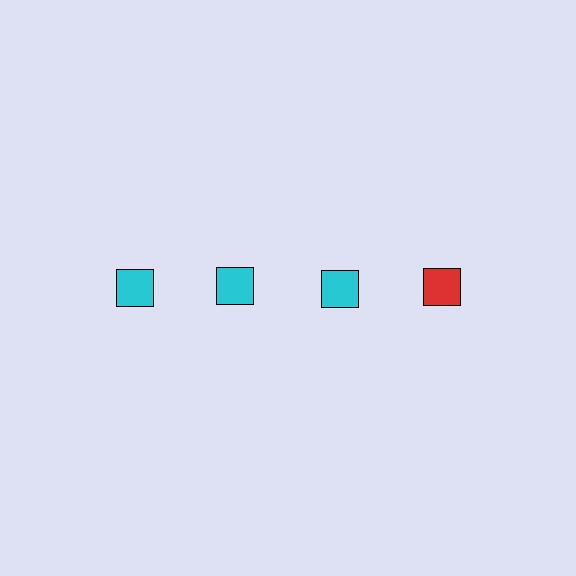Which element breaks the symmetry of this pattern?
The red square in the top row, second from right column breaks the symmetry. All other shapes are cyan squares.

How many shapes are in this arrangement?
There are 4 shapes arranged in a grid pattern.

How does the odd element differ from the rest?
It has a different color: red instead of cyan.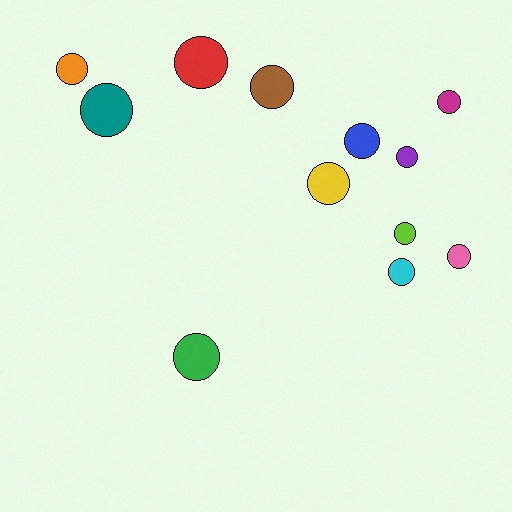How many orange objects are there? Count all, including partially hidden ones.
There is 1 orange object.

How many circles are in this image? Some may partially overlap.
There are 12 circles.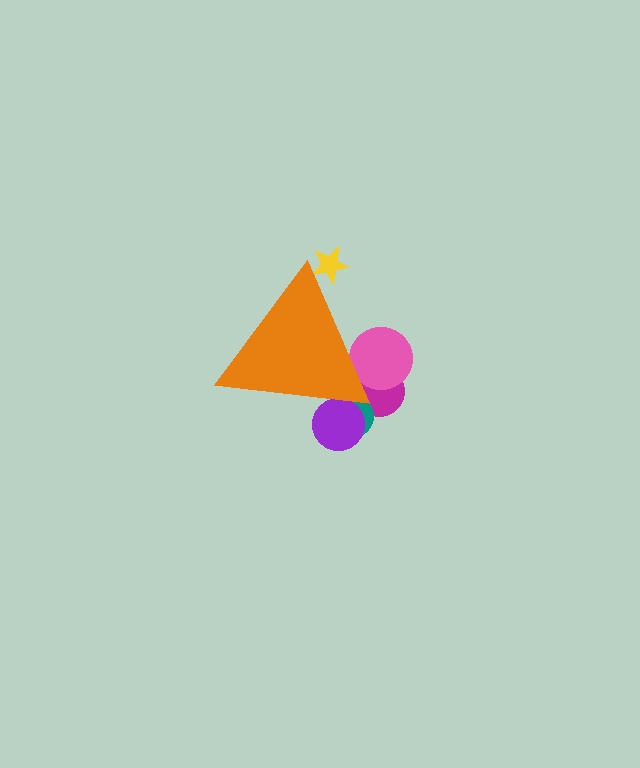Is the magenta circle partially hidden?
Yes, the magenta circle is partially hidden behind the orange triangle.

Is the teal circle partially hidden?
Yes, the teal circle is partially hidden behind the orange triangle.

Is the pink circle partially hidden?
Yes, the pink circle is partially hidden behind the orange triangle.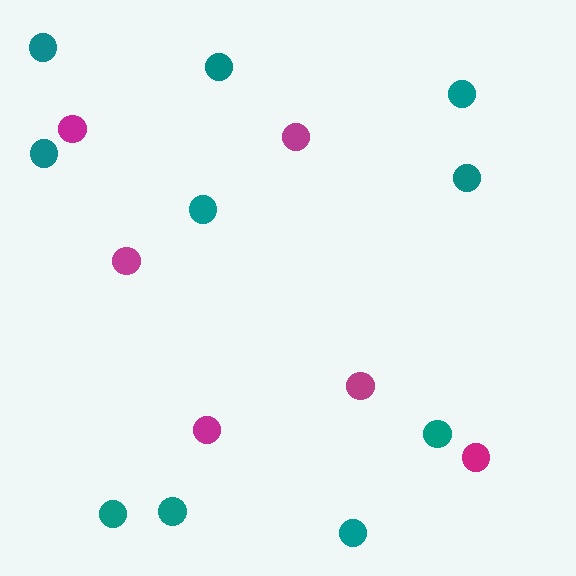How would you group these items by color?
There are 2 groups: one group of teal circles (10) and one group of magenta circles (6).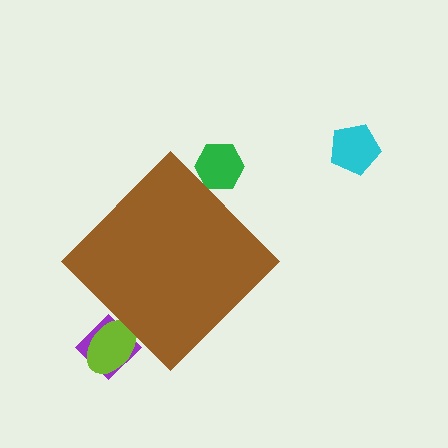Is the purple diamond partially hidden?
Yes, the purple diamond is partially hidden behind the brown diamond.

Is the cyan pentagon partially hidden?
No, the cyan pentagon is fully visible.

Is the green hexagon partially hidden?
Yes, the green hexagon is partially hidden behind the brown diamond.